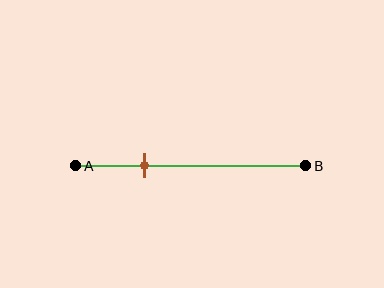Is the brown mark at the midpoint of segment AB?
No, the mark is at about 30% from A, not at the 50% midpoint.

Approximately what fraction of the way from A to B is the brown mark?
The brown mark is approximately 30% of the way from A to B.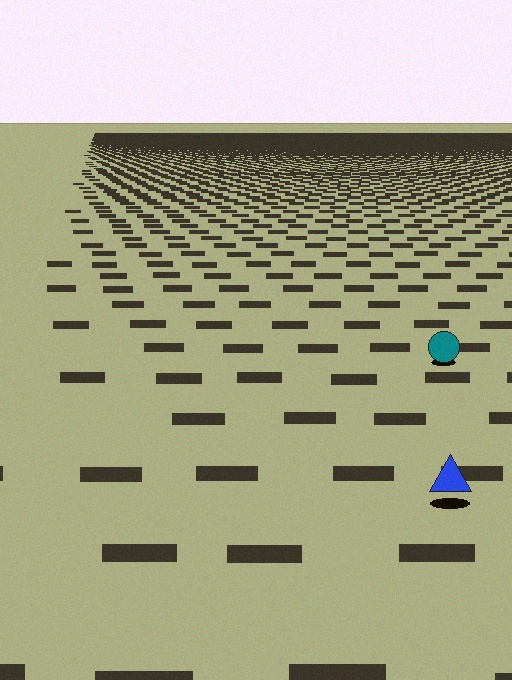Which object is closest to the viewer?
The blue triangle is closest. The texture marks near it are larger and more spread out.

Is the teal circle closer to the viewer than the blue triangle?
No. The blue triangle is closer — you can tell from the texture gradient: the ground texture is coarser near it.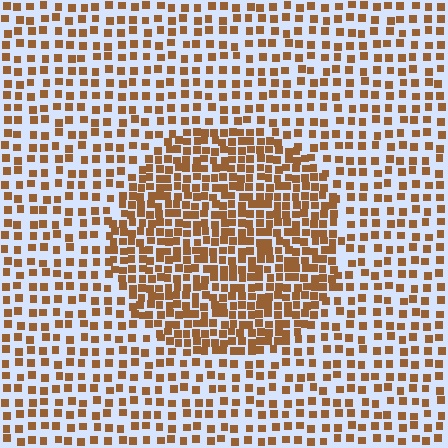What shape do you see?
I see a circle.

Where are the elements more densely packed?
The elements are more densely packed inside the circle boundary.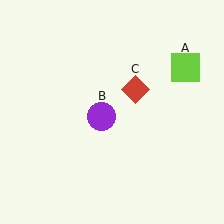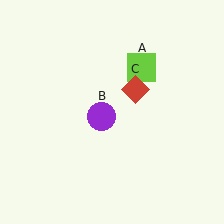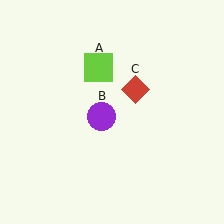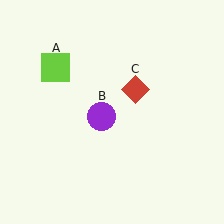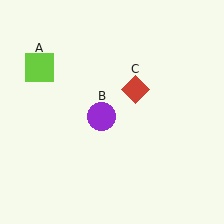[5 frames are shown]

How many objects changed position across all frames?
1 object changed position: lime square (object A).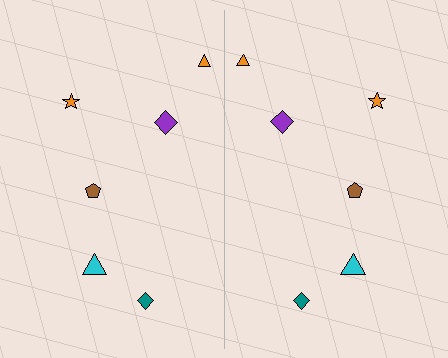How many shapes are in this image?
There are 12 shapes in this image.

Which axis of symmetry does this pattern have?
The pattern has a vertical axis of symmetry running through the center of the image.